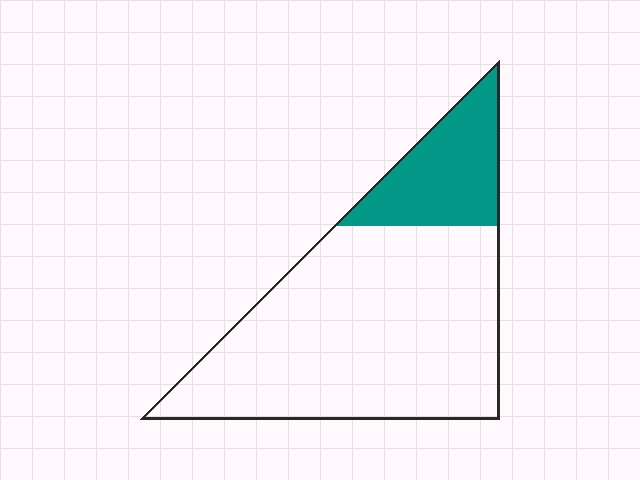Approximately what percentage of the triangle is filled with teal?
Approximately 20%.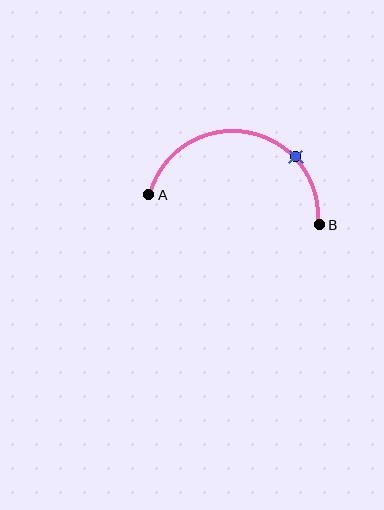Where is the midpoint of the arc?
The arc midpoint is the point on the curve farthest from the straight line joining A and B. It sits above that line.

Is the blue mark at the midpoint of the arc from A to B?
No. The blue mark lies on the arc but is closer to endpoint B. The arc midpoint would be at the point on the curve equidistant along the arc from both A and B.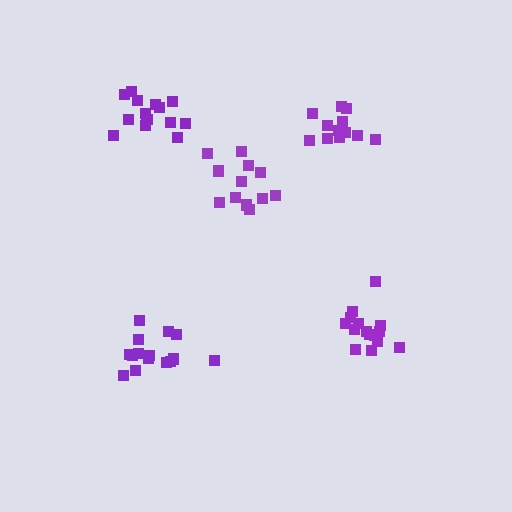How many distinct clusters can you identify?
There are 5 distinct clusters.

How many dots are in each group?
Group 1: 15 dots, Group 2: 14 dots, Group 3: 15 dots, Group 4: 12 dots, Group 5: 13 dots (69 total).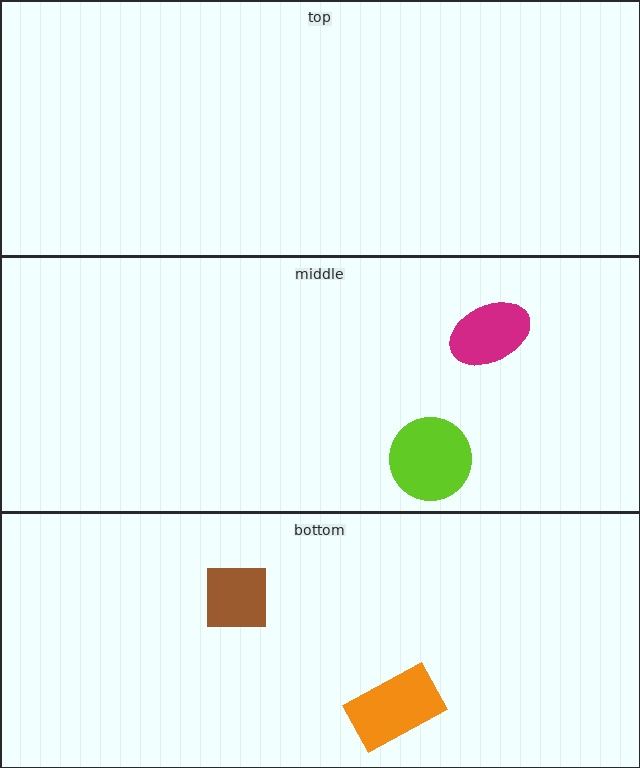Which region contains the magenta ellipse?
The middle region.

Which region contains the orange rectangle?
The bottom region.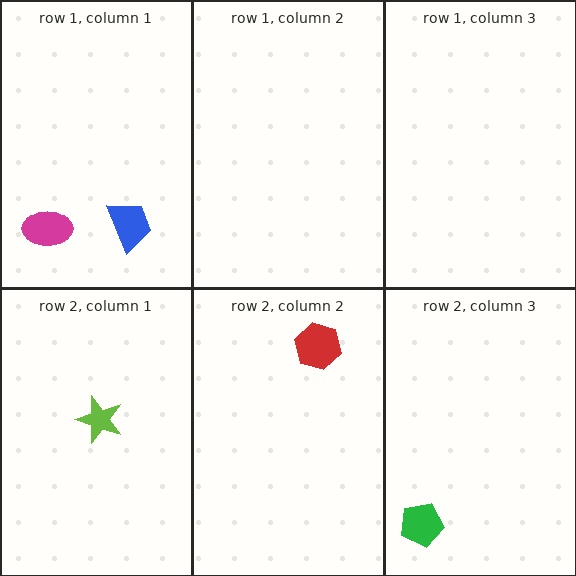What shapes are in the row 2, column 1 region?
The lime star.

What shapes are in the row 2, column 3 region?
The green pentagon.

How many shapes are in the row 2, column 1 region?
1.